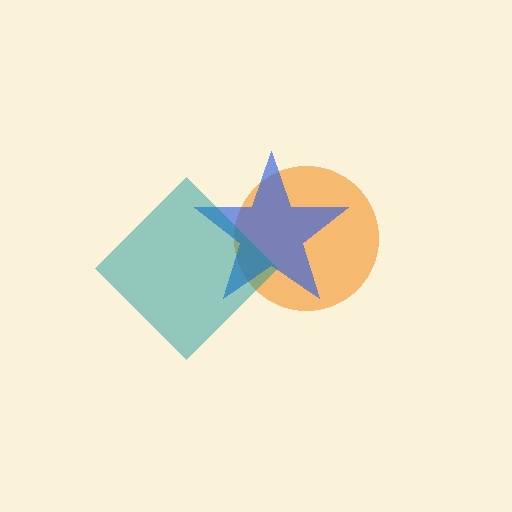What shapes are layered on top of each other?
The layered shapes are: an orange circle, a blue star, a teal diamond.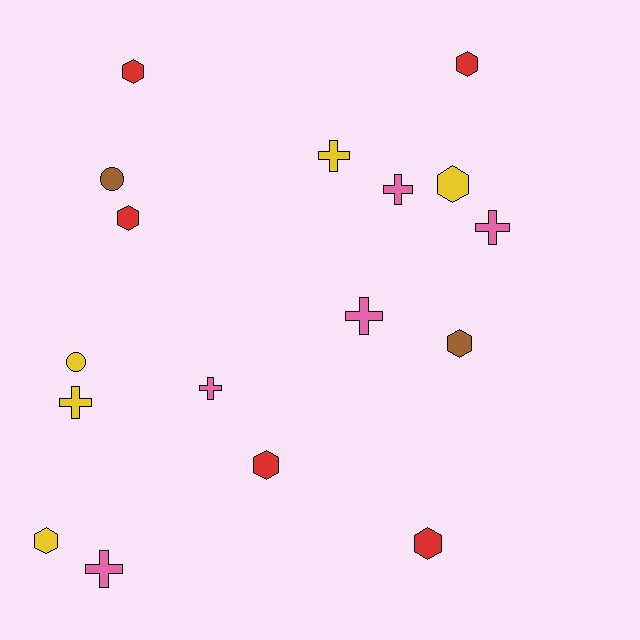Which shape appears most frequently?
Hexagon, with 8 objects.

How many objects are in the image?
There are 17 objects.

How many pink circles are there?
There are no pink circles.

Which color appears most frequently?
Yellow, with 5 objects.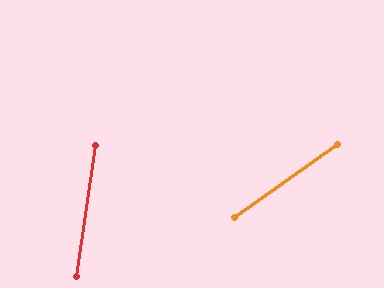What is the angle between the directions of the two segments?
Approximately 46 degrees.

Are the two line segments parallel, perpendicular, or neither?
Neither parallel nor perpendicular — they differ by about 46°.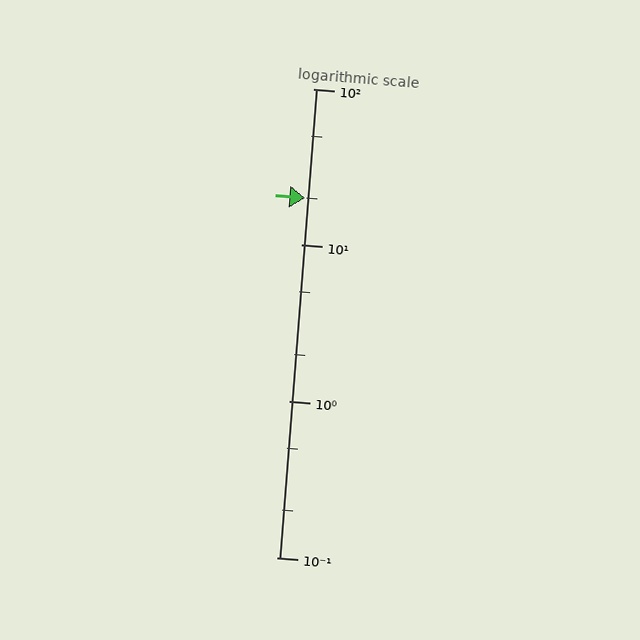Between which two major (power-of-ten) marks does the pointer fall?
The pointer is between 10 and 100.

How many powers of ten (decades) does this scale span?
The scale spans 3 decades, from 0.1 to 100.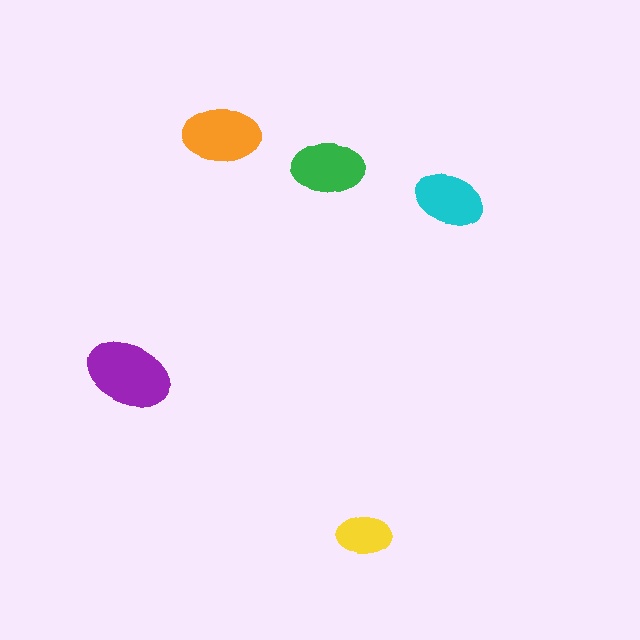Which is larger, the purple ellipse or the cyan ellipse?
The purple one.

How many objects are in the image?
There are 5 objects in the image.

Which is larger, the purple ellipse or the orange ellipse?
The purple one.